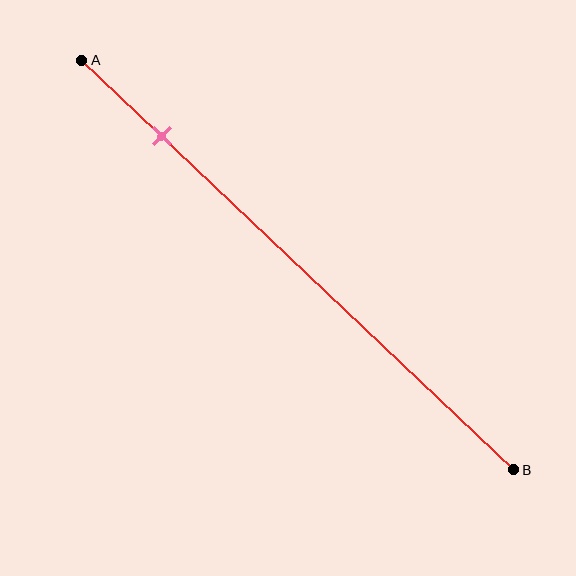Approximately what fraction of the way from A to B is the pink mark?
The pink mark is approximately 20% of the way from A to B.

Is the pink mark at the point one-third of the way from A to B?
No, the mark is at about 20% from A, not at the 33% one-third point.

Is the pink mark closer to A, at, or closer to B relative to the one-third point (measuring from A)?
The pink mark is closer to point A than the one-third point of segment AB.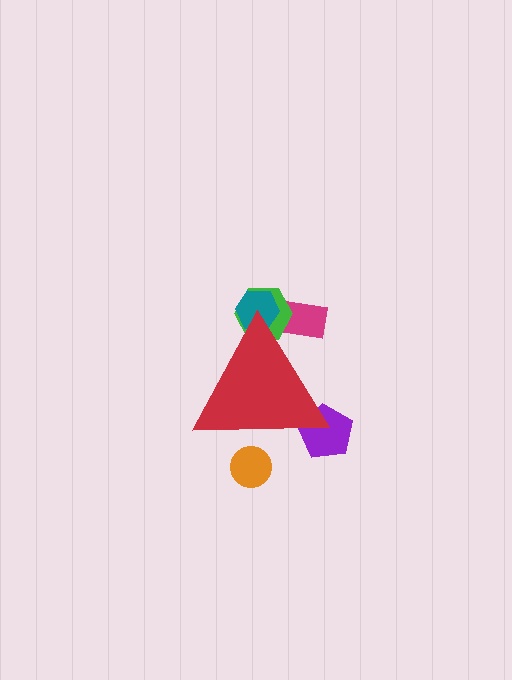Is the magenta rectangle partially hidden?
Yes, the magenta rectangle is partially hidden behind the red triangle.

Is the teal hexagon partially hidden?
Yes, the teal hexagon is partially hidden behind the red triangle.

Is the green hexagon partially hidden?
Yes, the green hexagon is partially hidden behind the red triangle.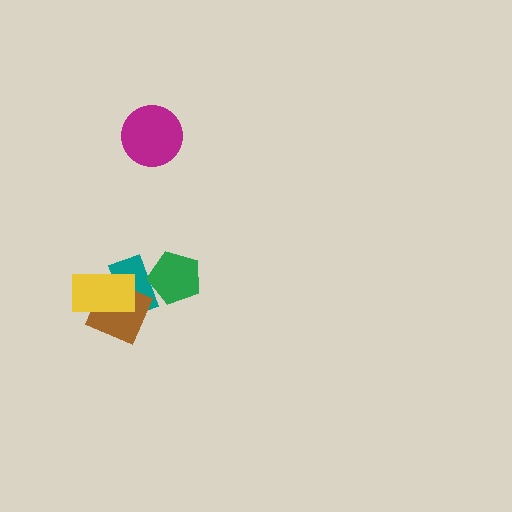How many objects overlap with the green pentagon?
1 object overlaps with the green pentagon.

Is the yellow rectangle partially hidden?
No, no other shape covers it.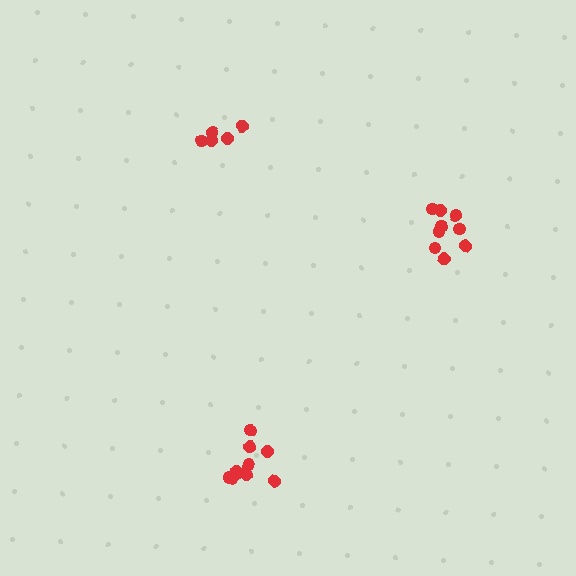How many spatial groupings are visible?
There are 3 spatial groupings.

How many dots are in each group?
Group 1: 11 dots, Group 2: 5 dots, Group 3: 9 dots (25 total).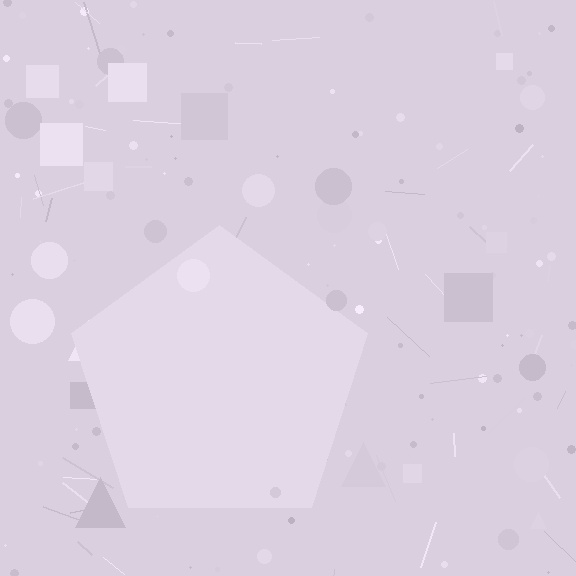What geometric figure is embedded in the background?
A pentagon is embedded in the background.